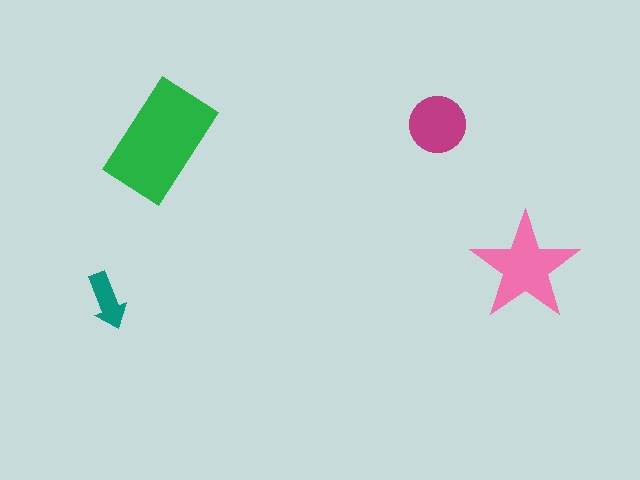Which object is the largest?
The green rectangle.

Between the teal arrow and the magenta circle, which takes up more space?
The magenta circle.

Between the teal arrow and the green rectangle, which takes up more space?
The green rectangle.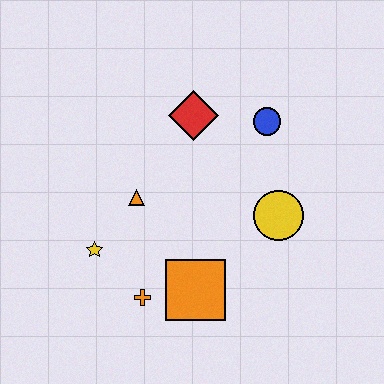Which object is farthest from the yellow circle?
The yellow star is farthest from the yellow circle.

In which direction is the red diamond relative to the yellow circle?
The red diamond is above the yellow circle.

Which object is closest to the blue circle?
The red diamond is closest to the blue circle.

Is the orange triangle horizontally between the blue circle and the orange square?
No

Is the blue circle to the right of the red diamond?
Yes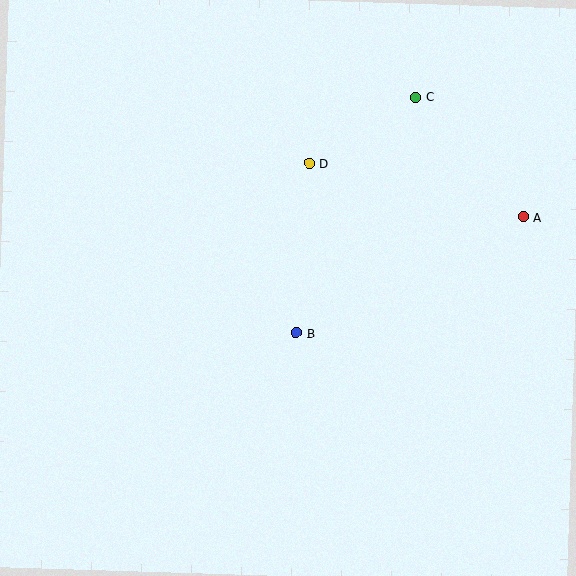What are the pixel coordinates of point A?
Point A is at (524, 217).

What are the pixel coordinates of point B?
Point B is at (296, 333).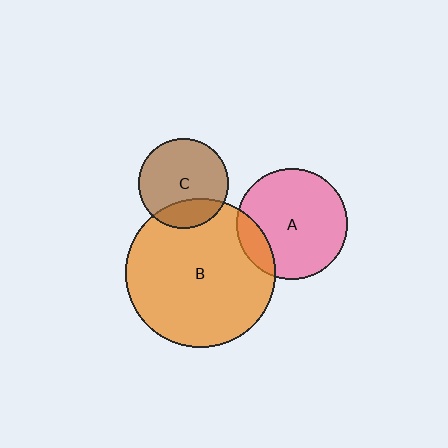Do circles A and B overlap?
Yes.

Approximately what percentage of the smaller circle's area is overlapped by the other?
Approximately 15%.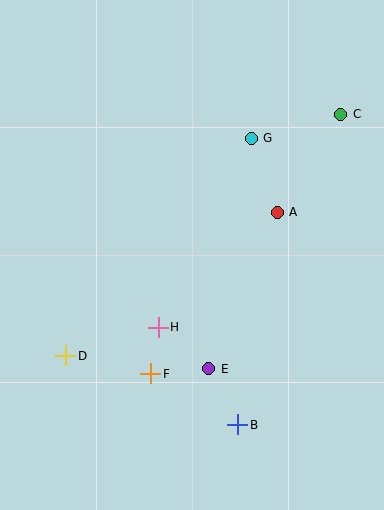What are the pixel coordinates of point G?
Point G is at (251, 138).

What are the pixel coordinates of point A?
Point A is at (277, 212).